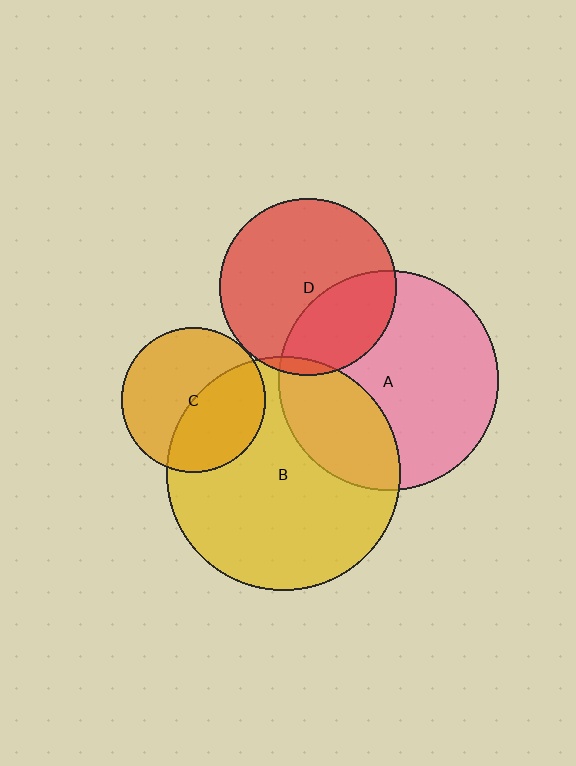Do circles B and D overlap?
Yes.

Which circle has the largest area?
Circle B (yellow).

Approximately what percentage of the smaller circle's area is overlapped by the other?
Approximately 5%.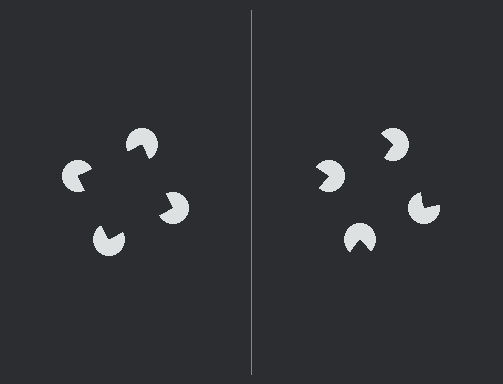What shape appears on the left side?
An illusory square.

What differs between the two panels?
The pac-man discs are positioned identically on both sides; only the wedge orientations differ. On the left they align to a square; on the right they are misaligned.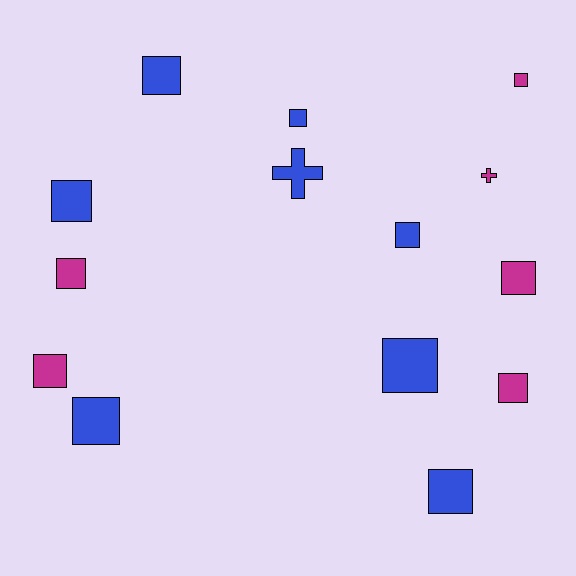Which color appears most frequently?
Blue, with 8 objects.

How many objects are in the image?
There are 14 objects.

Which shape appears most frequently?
Square, with 12 objects.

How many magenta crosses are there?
There is 1 magenta cross.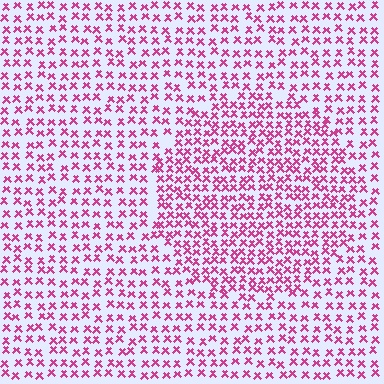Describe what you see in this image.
The image contains small magenta elements arranged at two different densities. A circle-shaped region is visible where the elements are more densely packed than the surrounding area.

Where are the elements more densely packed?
The elements are more densely packed inside the circle boundary.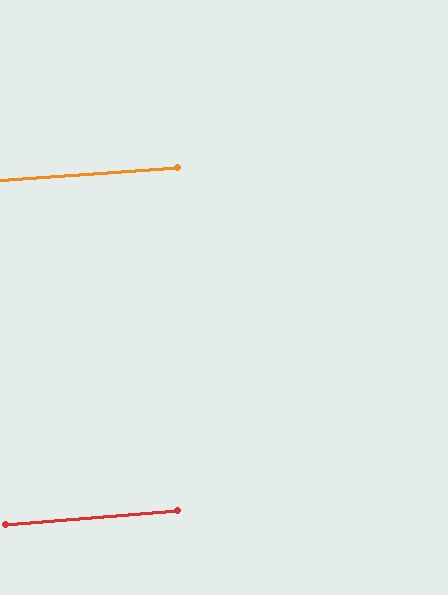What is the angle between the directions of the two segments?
Approximately 1 degree.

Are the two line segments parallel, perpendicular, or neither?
Parallel — their directions differ by only 0.6°.